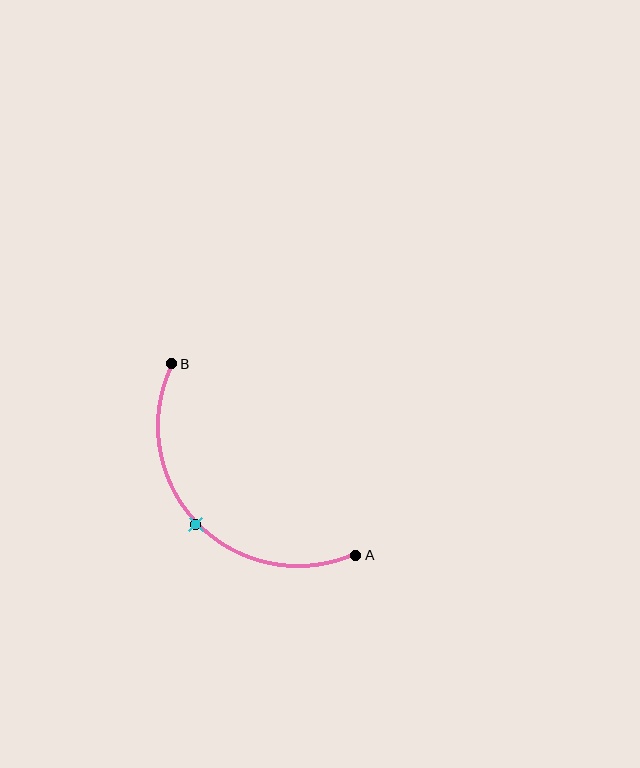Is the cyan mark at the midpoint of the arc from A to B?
Yes. The cyan mark lies on the arc at equal arc-length from both A and B — it is the arc midpoint.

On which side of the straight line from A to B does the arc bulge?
The arc bulges below and to the left of the straight line connecting A and B.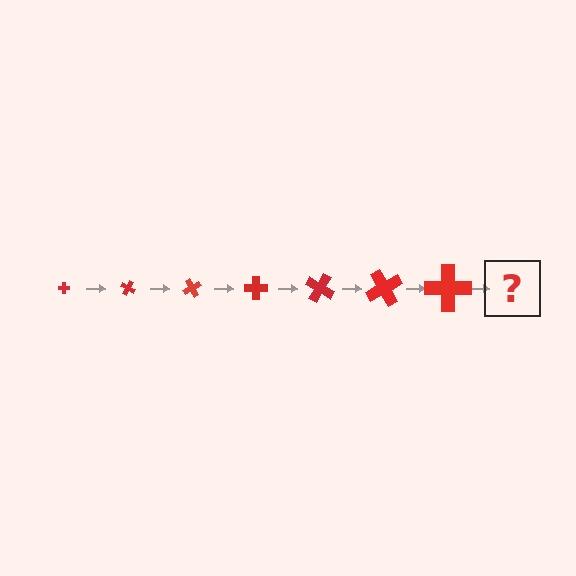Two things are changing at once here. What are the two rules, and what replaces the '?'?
The two rules are that the cross grows larger each step and it rotates 30 degrees each step. The '?' should be a cross, larger than the previous one and rotated 210 degrees from the start.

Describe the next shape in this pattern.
It should be a cross, larger than the previous one and rotated 210 degrees from the start.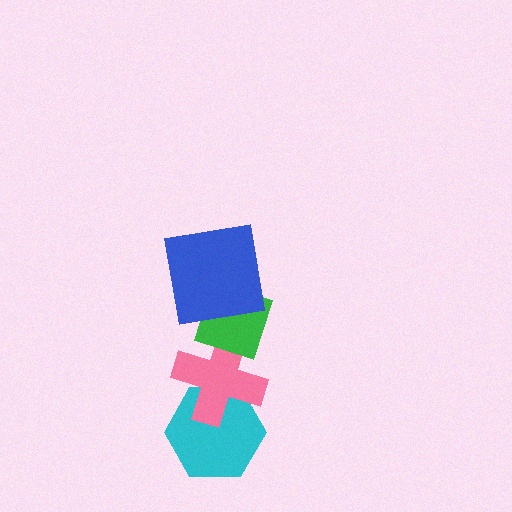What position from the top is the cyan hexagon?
The cyan hexagon is 4th from the top.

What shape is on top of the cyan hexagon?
The pink cross is on top of the cyan hexagon.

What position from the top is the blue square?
The blue square is 1st from the top.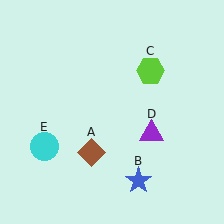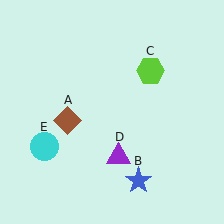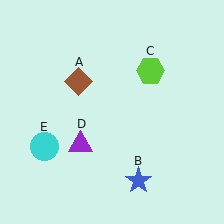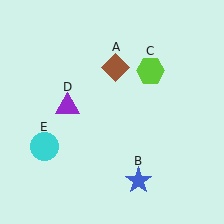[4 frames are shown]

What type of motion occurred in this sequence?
The brown diamond (object A), purple triangle (object D) rotated clockwise around the center of the scene.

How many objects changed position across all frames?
2 objects changed position: brown diamond (object A), purple triangle (object D).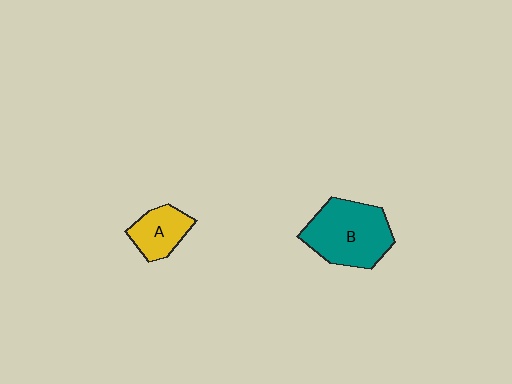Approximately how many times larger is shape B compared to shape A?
Approximately 1.9 times.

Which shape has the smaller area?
Shape A (yellow).